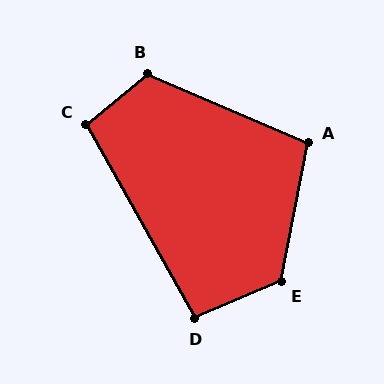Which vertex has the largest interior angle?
E, at approximately 124 degrees.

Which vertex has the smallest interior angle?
D, at approximately 96 degrees.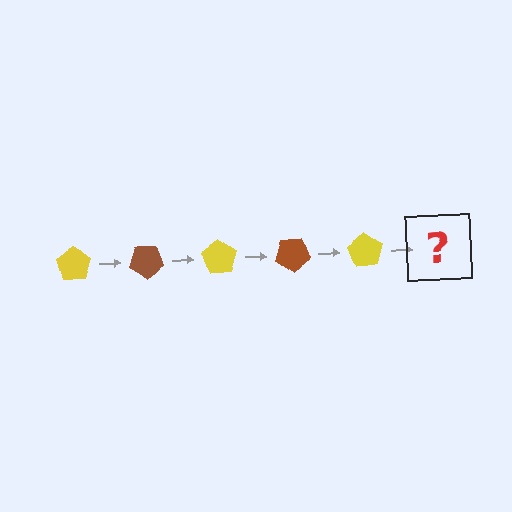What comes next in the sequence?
The next element should be a brown pentagon, rotated 175 degrees from the start.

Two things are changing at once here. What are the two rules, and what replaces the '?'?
The two rules are that it rotates 35 degrees each step and the color cycles through yellow and brown. The '?' should be a brown pentagon, rotated 175 degrees from the start.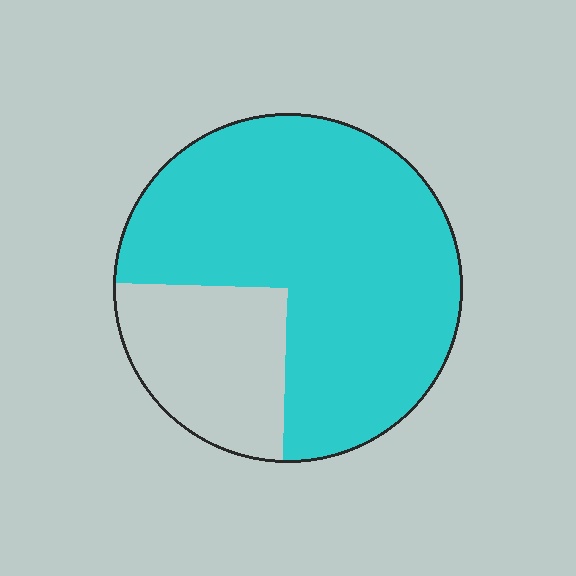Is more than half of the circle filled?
Yes.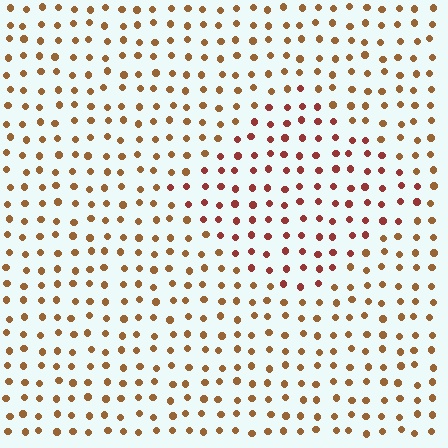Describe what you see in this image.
The image is filled with small brown elements in a uniform arrangement. A diamond-shaped region is visible where the elements are tinted to a slightly different hue, forming a subtle color boundary.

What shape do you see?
I see a diamond.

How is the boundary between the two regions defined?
The boundary is defined purely by a slight shift in hue (about 30 degrees). Spacing, size, and orientation are identical on both sides.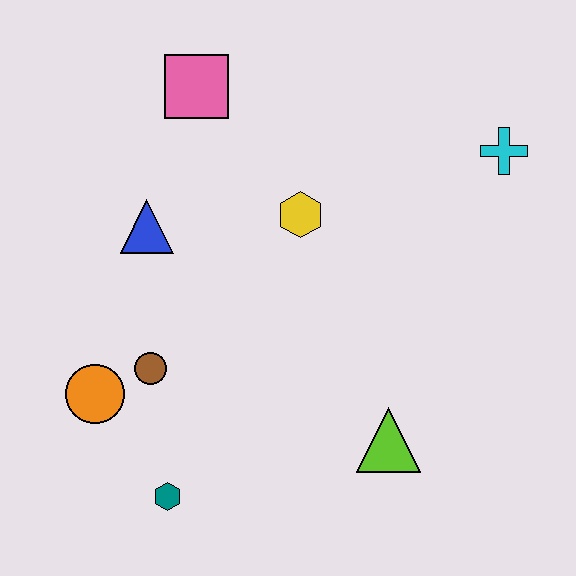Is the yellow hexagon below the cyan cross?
Yes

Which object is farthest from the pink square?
The teal hexagon is farthest from the pink square.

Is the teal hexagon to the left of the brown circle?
No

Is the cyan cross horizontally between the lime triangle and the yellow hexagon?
No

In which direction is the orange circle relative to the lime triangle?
The orange circle is to the left of the lime triangle.